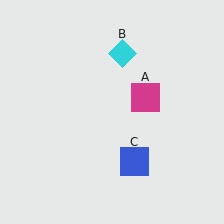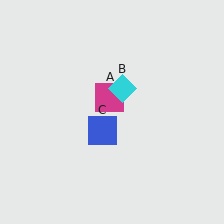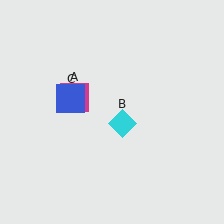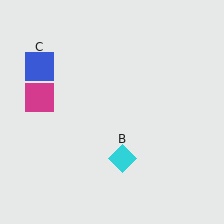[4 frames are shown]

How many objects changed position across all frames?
3 objects changed position: magenta square (object A), cyan diamond (object B), blue square (object C).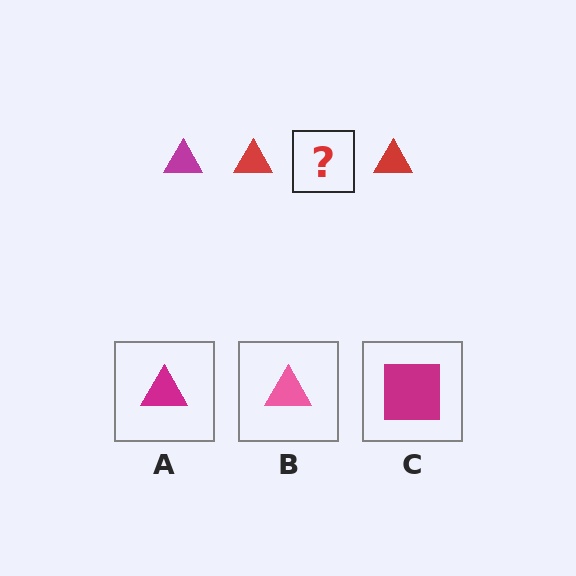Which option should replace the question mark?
Option A.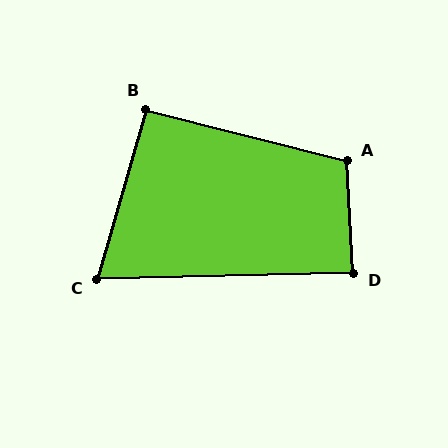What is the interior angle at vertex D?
Approximately 88 degrees (approximately right).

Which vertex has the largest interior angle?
A, at approximately 107 degrees.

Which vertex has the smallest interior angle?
C, at approximately 73 degrees.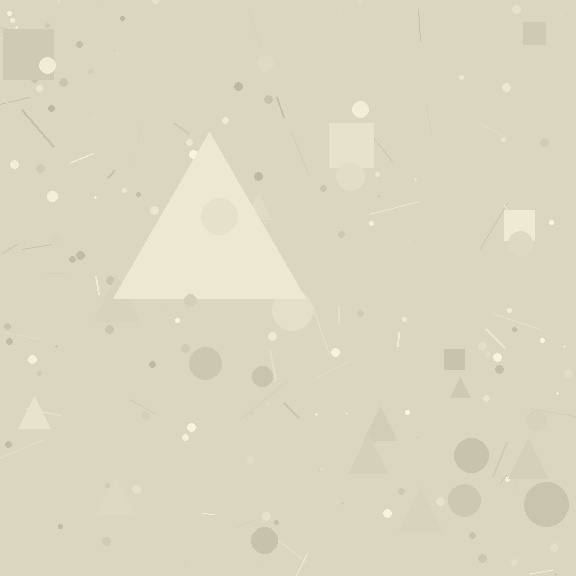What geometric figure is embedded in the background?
A triangle is embedded in the background.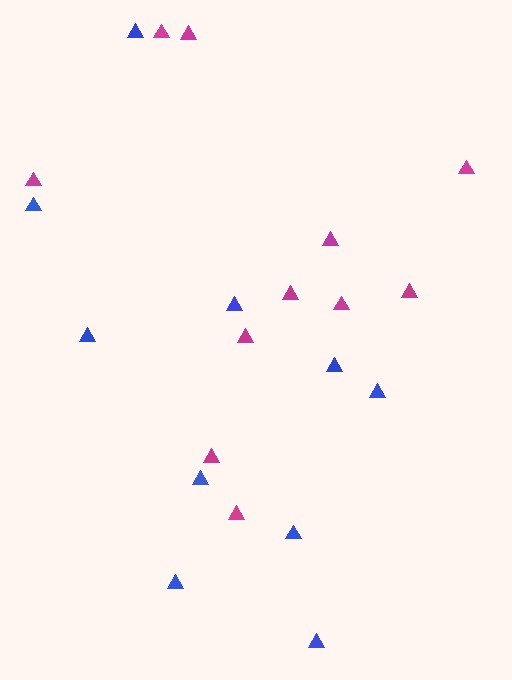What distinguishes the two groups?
There are 2 groups: one group of blue triangles (10) and one group of magenta triangles (11).